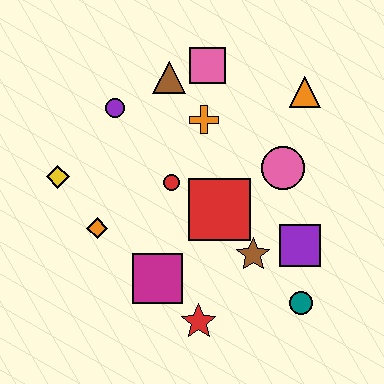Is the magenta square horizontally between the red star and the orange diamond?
Yes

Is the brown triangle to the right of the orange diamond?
Yes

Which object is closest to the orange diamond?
The yellow diamond is closest to the orange diamond.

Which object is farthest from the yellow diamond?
The teal circle is farthest from the yellow diamond.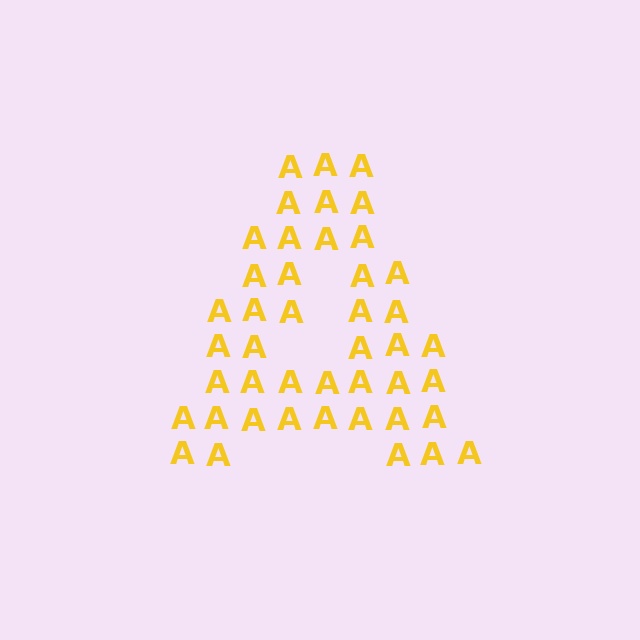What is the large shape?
The large shape is the letter A.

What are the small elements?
The small elements are letter A's.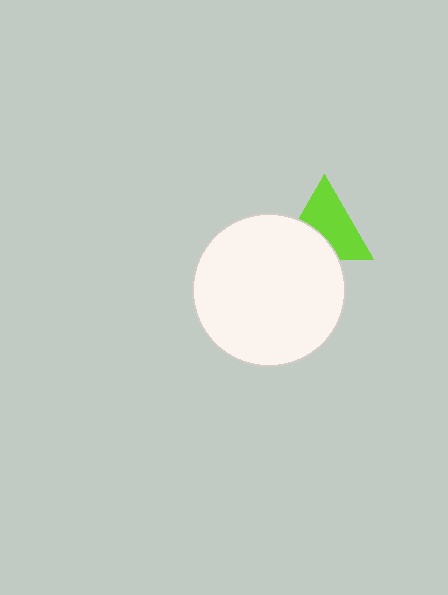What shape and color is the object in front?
The object in front is a white circle.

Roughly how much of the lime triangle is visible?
About half of it is visible (roughly 64%).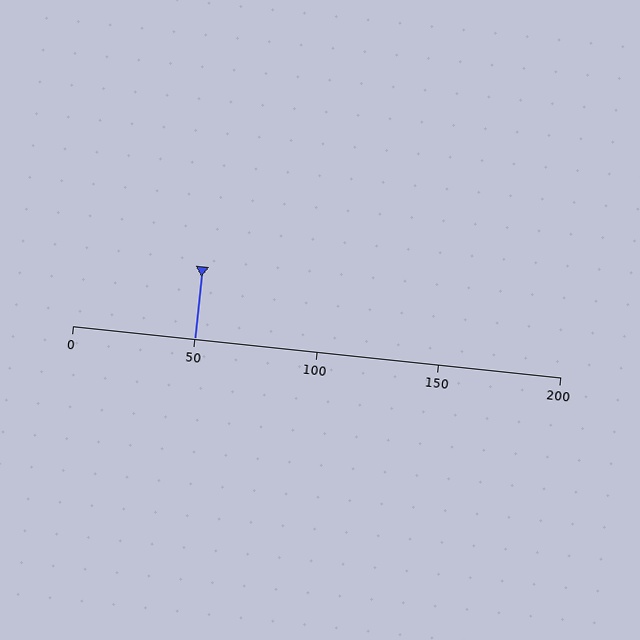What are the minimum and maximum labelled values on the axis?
The axis runs from 0 to 200.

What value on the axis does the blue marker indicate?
The marker indicates approximately 50.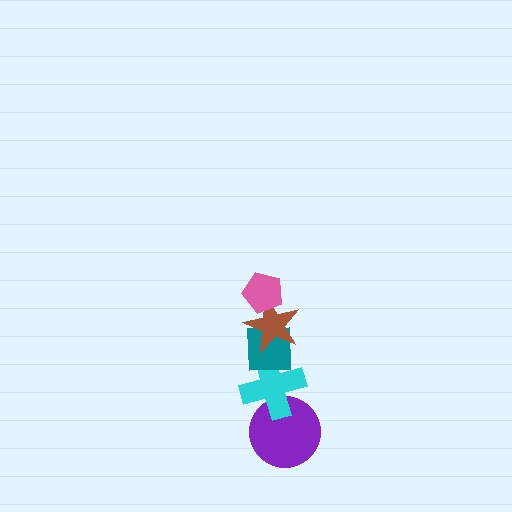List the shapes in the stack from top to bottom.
From top to bottom: the pink pentagon, the brown star, the teal square, the cyan cross, the purple circle.